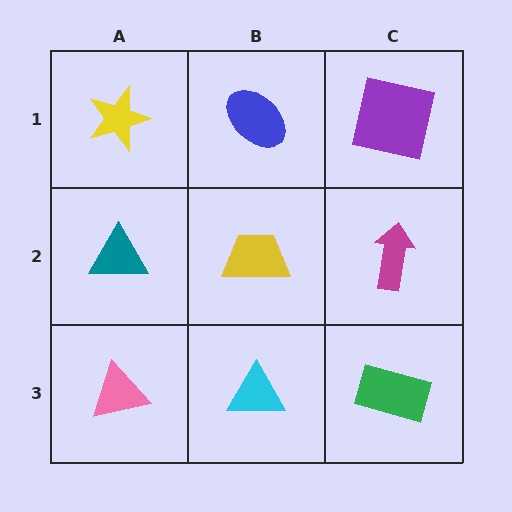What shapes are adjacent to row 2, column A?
A yellow star (row 1, column A), a pink triangle (row 3, column A), a yellow trapezoid (row 2, column B).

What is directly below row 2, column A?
A pink triangle.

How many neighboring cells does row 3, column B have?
3.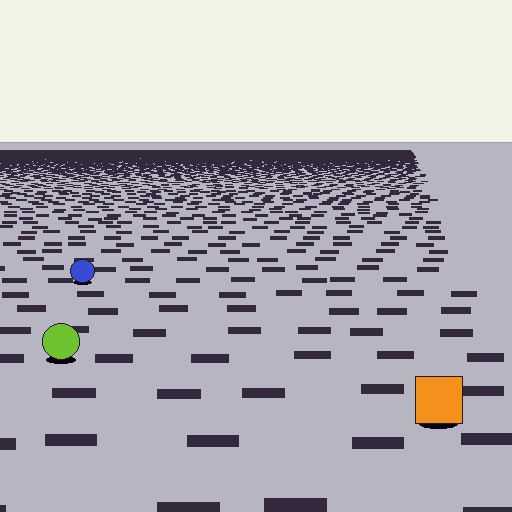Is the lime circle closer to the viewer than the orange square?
No. The orange square is closer — you can tell from the texture gradient: the ground texture is coarser near it.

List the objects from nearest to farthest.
From nearest to farthest: the orange square, the lime circle, the blue circle.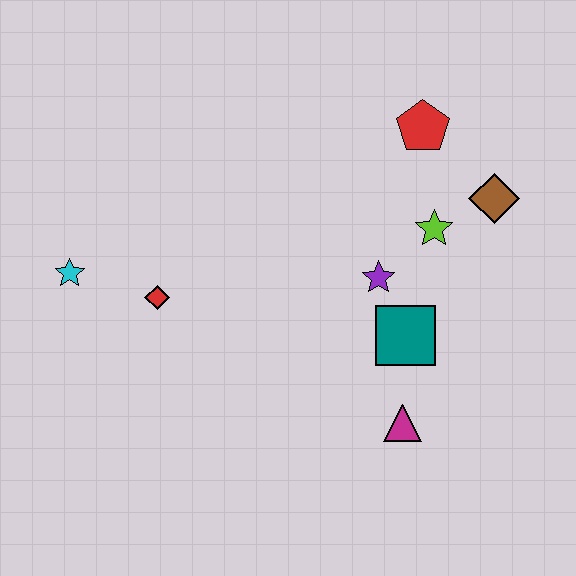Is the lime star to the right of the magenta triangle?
Yes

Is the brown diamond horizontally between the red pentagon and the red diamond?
No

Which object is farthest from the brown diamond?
The cyan star is farthest from the brown diamond.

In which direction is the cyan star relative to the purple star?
The cyan star is to the left of the purple star.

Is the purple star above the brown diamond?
No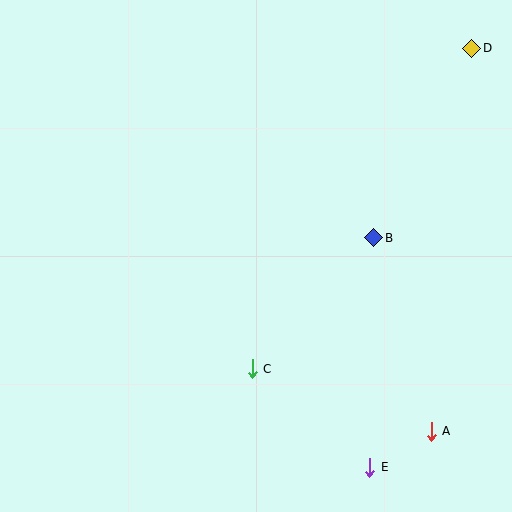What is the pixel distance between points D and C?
The distance between D and C is 388 pixels.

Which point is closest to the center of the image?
Point C at (252, 369) is closest to the center.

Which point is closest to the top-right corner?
Point D is closest to the top-right corner.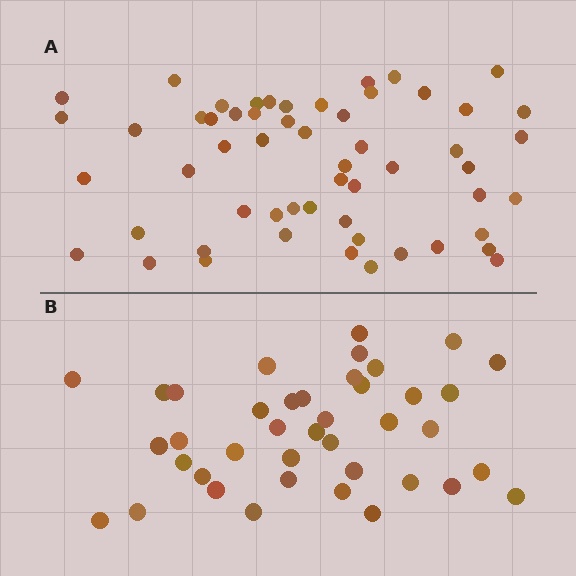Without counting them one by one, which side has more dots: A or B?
Region A (the top region) has more dots.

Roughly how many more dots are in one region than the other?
Region A has approximately 15 more dots than region B.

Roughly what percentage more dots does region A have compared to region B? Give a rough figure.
About 40% more.